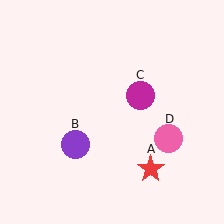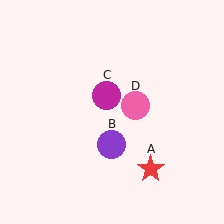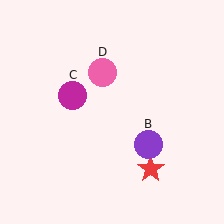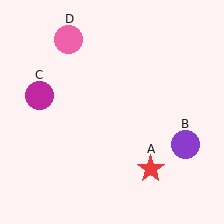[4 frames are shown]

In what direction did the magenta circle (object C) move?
The magenta circle (object C) moved left.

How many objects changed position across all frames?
3 objects changed position: purple circle (object B), magenta circle (object C), pink circle (object D).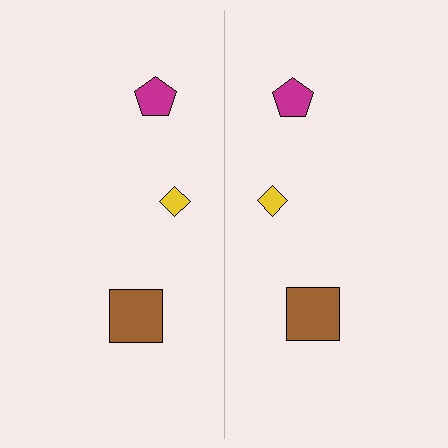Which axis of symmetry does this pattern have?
The pattern has a vertical axis of symmetry running through the center of the image.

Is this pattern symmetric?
Yes, this pattern has bilateral (reflection) symmetry.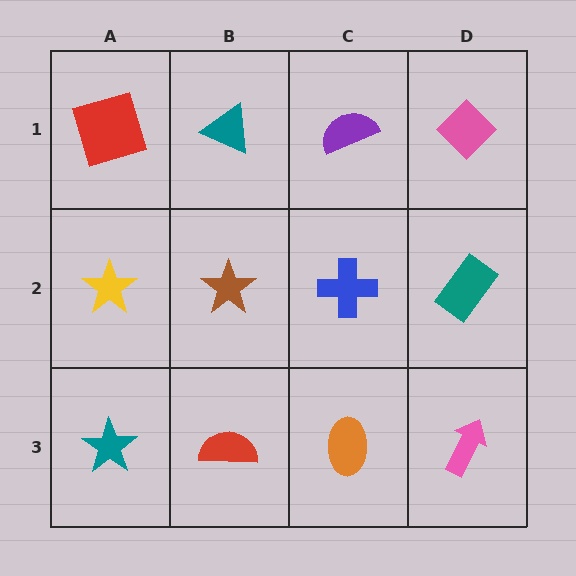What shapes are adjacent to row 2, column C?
A purple semicircle (row 1, column C), an orange ellipse (row 3, column C), a brown star (row 2, column B), a teal rectangle (row 2, column D).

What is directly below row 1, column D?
A teal rectangle.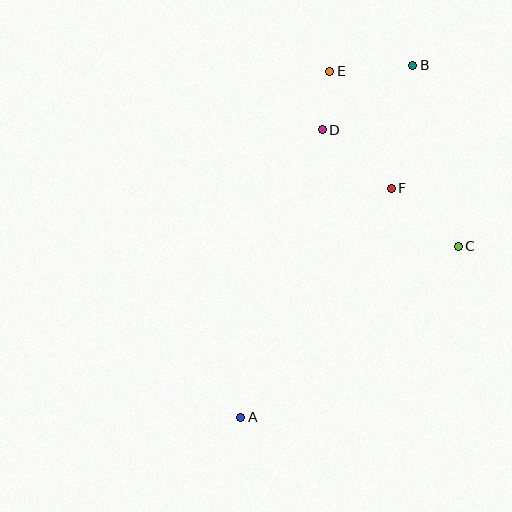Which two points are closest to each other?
Points D and E are closest to each other.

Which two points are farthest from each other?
Points A and B are farthest from each other.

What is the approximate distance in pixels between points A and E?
The distance between A and E is approximately 357 pixels.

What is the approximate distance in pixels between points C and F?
The distance between C and F is approximately 89 pixels.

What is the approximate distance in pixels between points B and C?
The distance between B and C is approximately 186 pixels.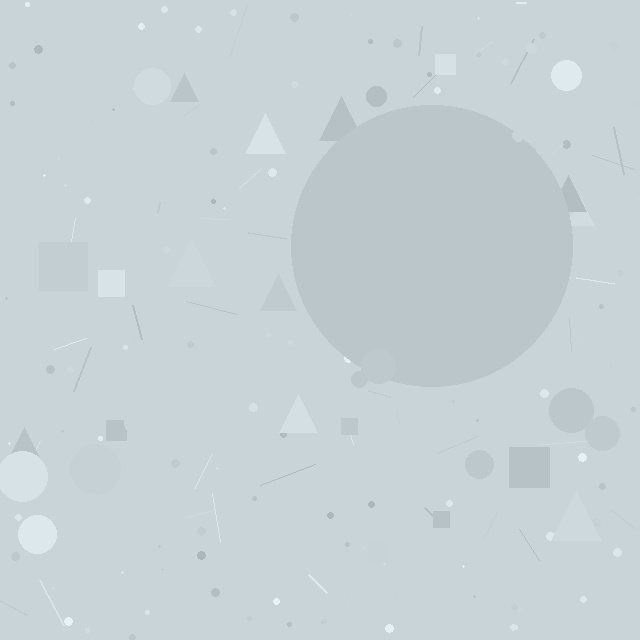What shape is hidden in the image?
A circle is hidden in the image.